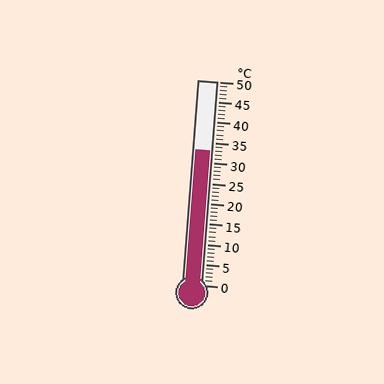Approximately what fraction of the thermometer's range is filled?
The thermometer is filled to approximately 65% of its range.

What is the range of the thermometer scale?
The thermometer scale ranges from 0°C to 50°C.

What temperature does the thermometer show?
The thermometer shows approximately 33°C.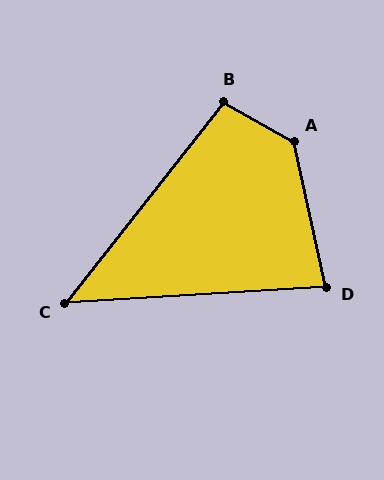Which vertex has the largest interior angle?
A, at approximately 132 degrees.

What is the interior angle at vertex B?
Approximately 99 degrees (obtuse).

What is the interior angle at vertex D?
Approximately 81 degrees (acute).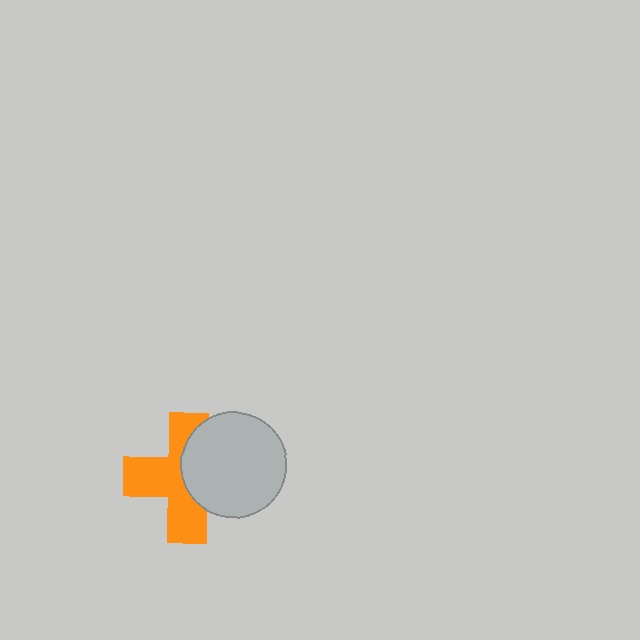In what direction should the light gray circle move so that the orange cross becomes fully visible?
The light gray circle should move right. That is the shortest direction to clear the overlap and leave the orange cross fully visible.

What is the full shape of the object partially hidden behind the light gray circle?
The partially hidden object is an orange cross.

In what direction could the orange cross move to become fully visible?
The orange cross could move left. That would shift it out from behind the light gray circle entirely.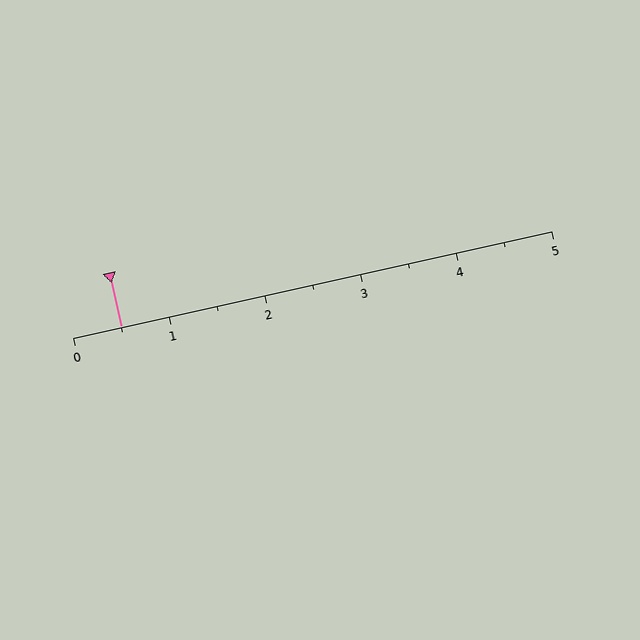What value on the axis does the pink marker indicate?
The marker indicates approximately 0.5.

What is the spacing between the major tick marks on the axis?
The major ticks are spaced 1 apart.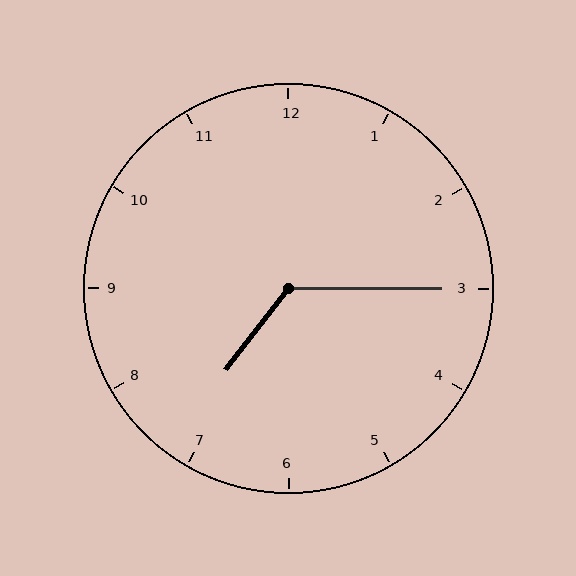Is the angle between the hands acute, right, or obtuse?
It is obtuse.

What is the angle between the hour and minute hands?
Approximately 128 degrees.